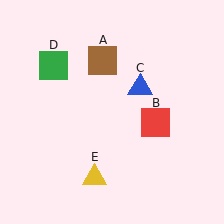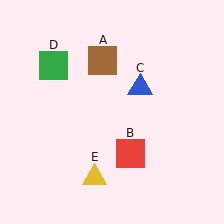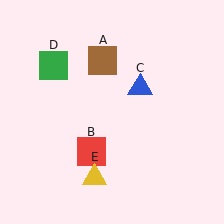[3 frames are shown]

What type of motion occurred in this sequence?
The red square (object B) rotated clockwise around the center of the scene.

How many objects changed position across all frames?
1 object changed position: red square (object B).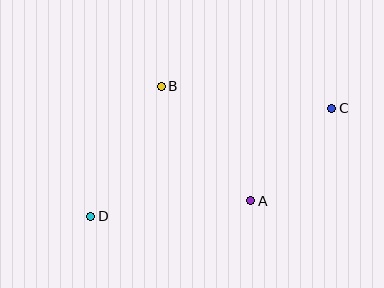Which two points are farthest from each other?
Points C and D are farthest from each other.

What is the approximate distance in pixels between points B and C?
The distance between B and C is approximately 171 pixels.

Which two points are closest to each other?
Points A and C are closest to each other.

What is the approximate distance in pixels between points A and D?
The distance between A and D is approximately 161 pixels.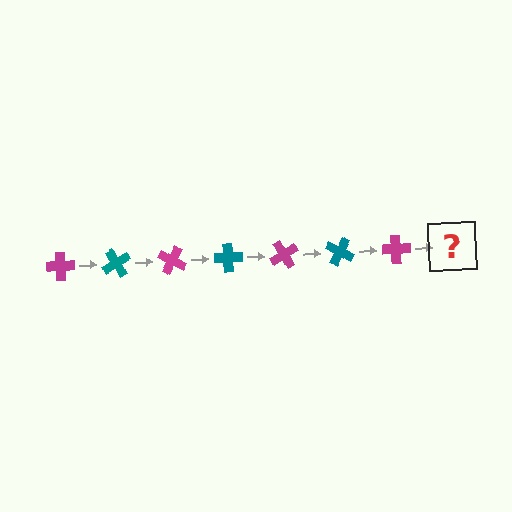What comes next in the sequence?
The next element should be a teal cross, rotated 420 degrees from the start.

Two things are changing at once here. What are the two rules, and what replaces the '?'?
The two rules are that it rotates 60 degrees each step and the color cycles through magenta and teal. The '?' should be a teal cross, rotated 420 degrees from the start.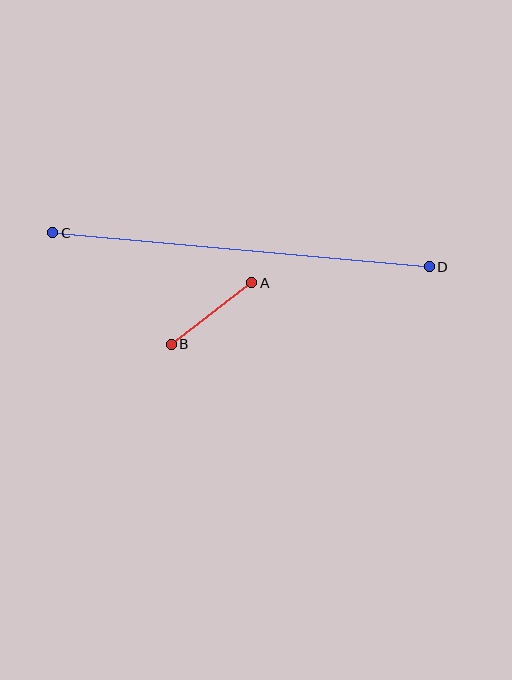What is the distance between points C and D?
The distance is approximately 378 pixels.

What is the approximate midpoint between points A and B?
The midpoint is at approximately (211, 313) pixels.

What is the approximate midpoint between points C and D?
The midpoint is at approximately (241, 250) pixels.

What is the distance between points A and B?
The distance is approximately 101 pixels.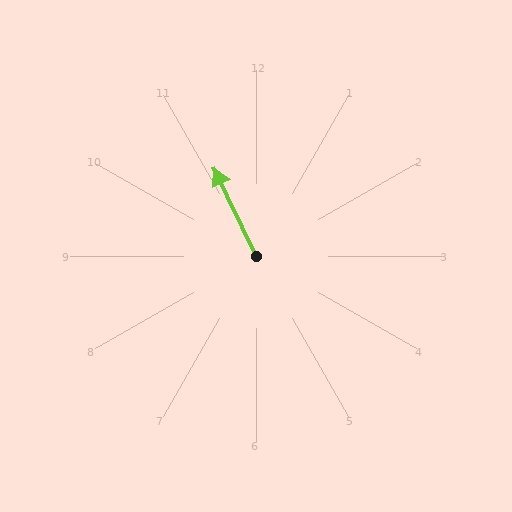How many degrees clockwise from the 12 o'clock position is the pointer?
Approximately 335 degrees.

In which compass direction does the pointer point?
Northwest.